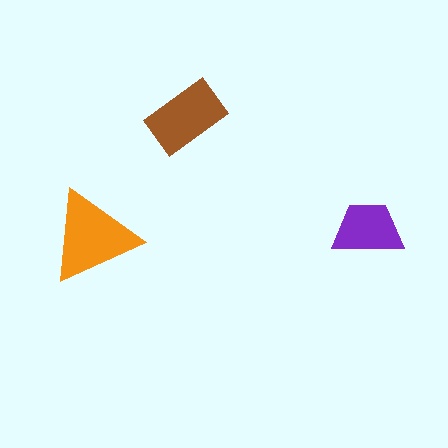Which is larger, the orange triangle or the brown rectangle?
The orange triangle.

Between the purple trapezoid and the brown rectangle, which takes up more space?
The brown rectangle.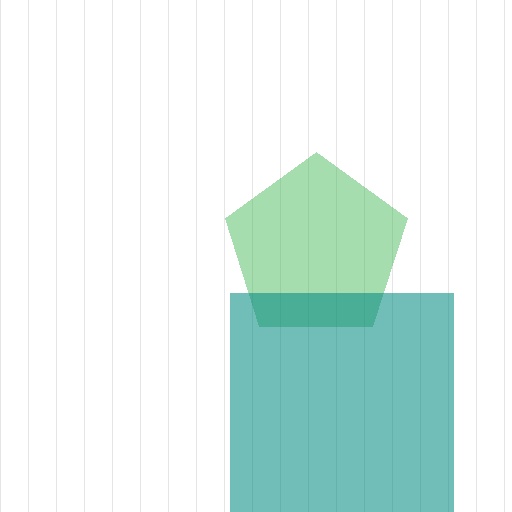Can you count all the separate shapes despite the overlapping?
Yes, there are 2 separate shapes.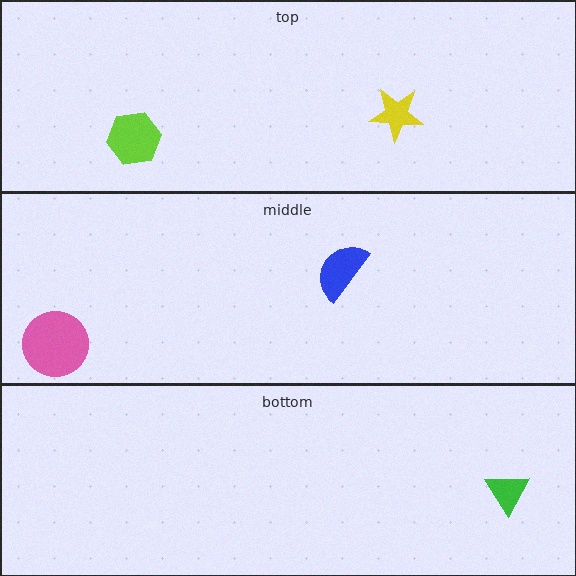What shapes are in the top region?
The lime hexagon, the yellow star.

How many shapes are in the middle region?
2.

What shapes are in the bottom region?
The green triangle.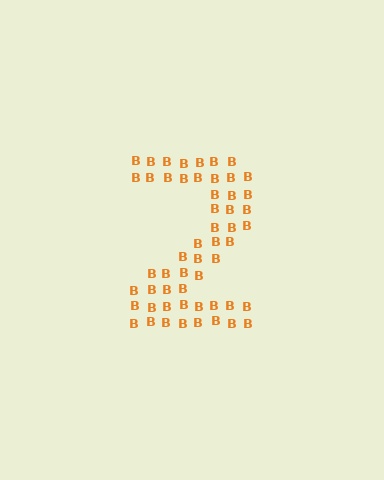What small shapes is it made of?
It is made of small letter B's.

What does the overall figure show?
The overall figure shows the digit 2.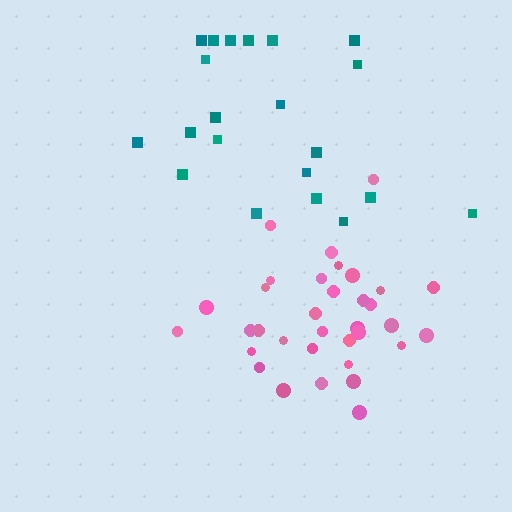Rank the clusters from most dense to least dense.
pink, teal.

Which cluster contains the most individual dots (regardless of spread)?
Pink (34).